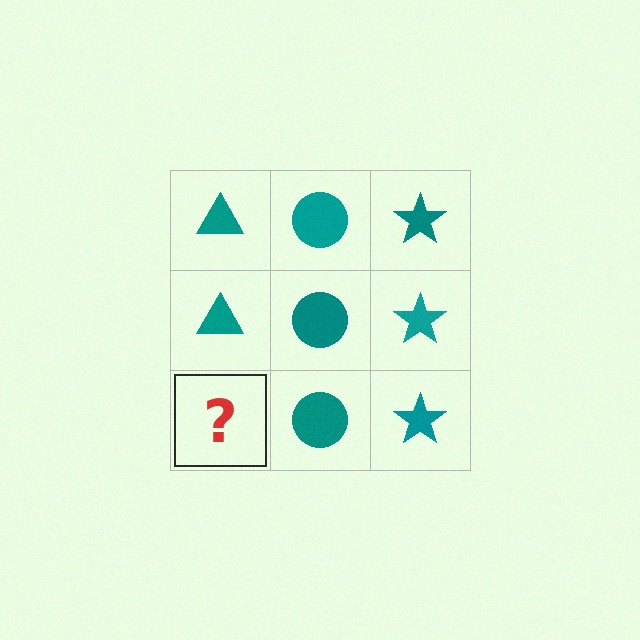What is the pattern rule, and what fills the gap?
The rule is that each column has a consistent shape. The gap should be filled with a teal triangle.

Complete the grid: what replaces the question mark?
The question mark should be replaced with a teal triangle.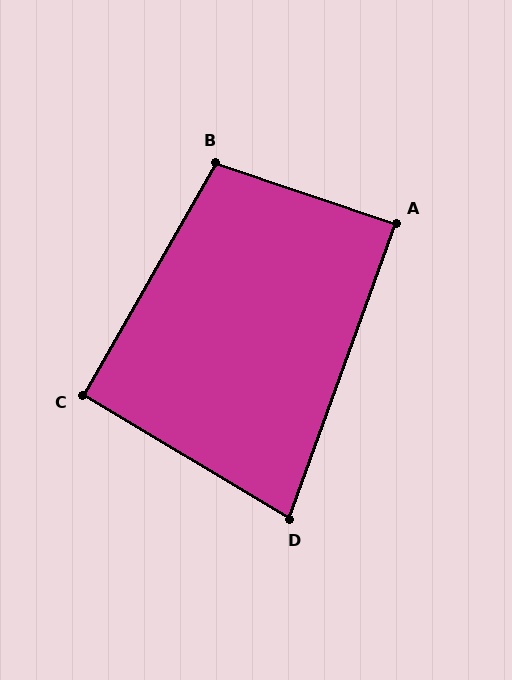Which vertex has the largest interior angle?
B, at approximately 101 degrees.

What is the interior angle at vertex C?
Approximately 91 degrees (approximately right).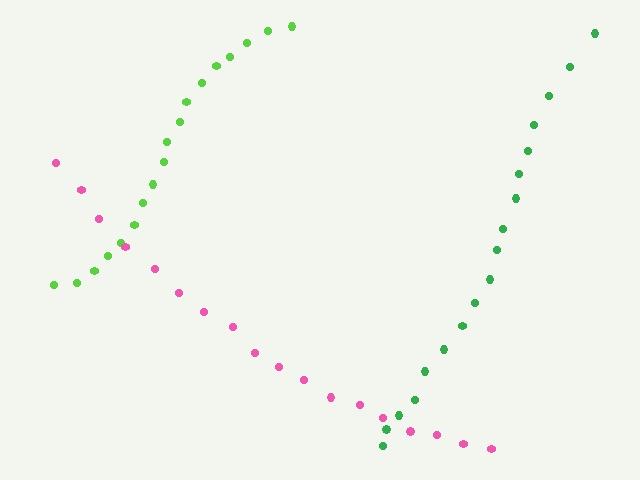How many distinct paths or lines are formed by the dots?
There are 3 distinct paths.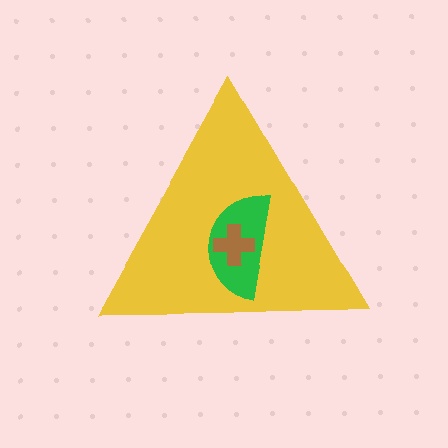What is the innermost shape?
The brown cross.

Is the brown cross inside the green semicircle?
Yes.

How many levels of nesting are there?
3.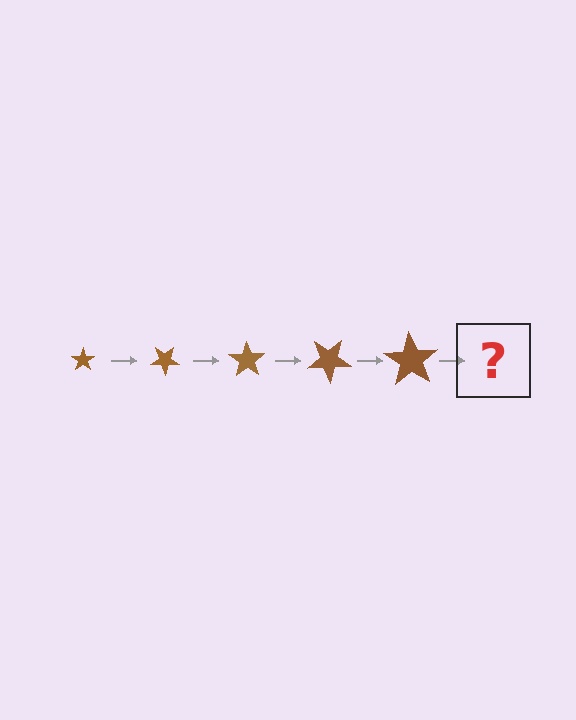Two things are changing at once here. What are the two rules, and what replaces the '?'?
The two rules are that the star grows larger each step and it rotates 35 degrees each step. The '?' should be a star, larger than the previous one and rotated 175 degrees from the start.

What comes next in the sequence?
The next element should be a star, larger than the previous one and rotated 175 degrees from the start.